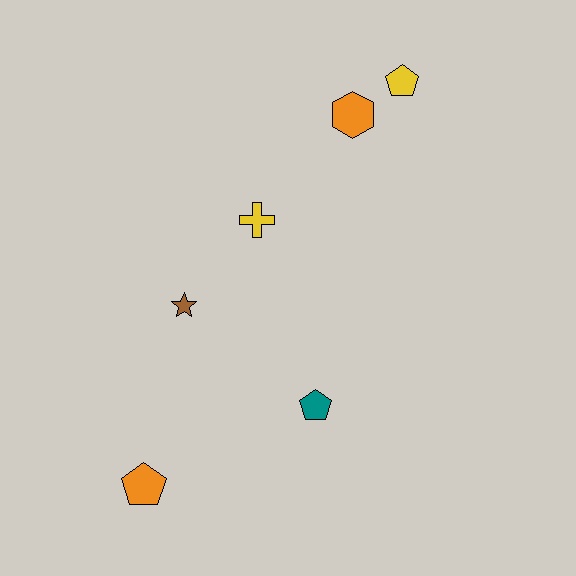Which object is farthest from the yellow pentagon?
The orange pentagon is farthest from the yellow pentagon.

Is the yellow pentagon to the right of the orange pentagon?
Yes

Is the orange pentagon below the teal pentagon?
Yes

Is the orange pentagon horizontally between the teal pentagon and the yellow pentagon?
No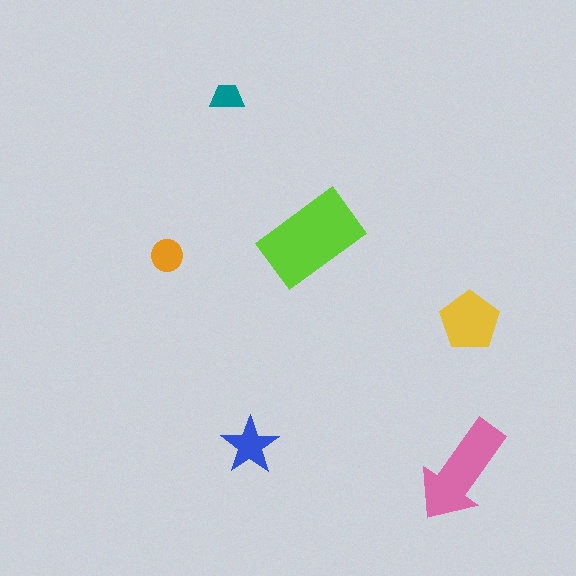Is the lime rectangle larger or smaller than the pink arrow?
Larger.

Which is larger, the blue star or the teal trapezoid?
The blue star.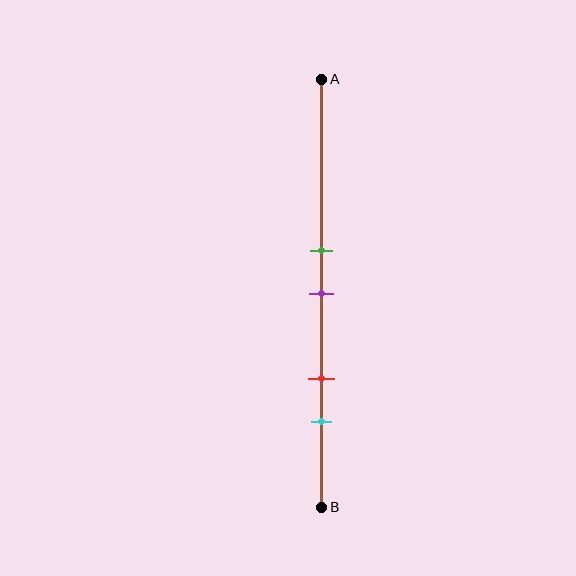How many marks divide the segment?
There are 4 marks dividing the segment.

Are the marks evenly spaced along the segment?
No, the marks are not evenly spaced.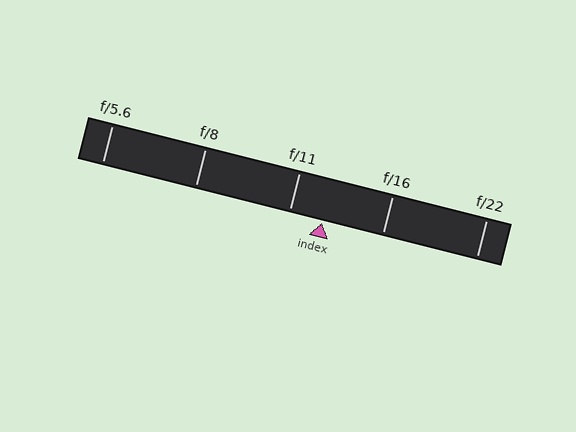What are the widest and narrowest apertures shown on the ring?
The widest aperture shown is f/5.6 and the narrowest is f/22.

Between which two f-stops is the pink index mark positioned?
The index mark is between f/11 and f/16.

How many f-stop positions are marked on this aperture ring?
There are 5 f-stop positions marked.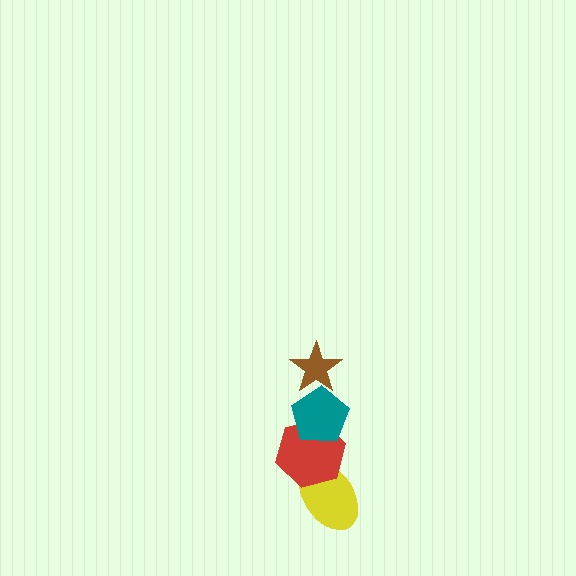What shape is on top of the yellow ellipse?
The red hexagon is on top of the yellow ellipse.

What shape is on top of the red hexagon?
The teal pentagon is on top of the red hexagon.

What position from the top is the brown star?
The brown star is 1st from the top.